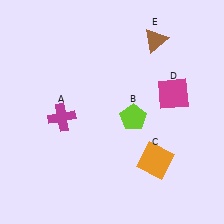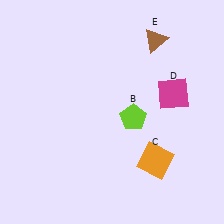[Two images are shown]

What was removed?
The magenta cross (A) was removed in Image 2.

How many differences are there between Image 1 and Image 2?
There is 1 difference between the two images.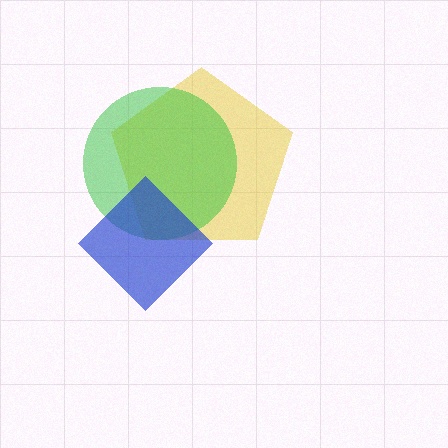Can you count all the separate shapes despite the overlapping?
Yes, there are 3 separate shapes.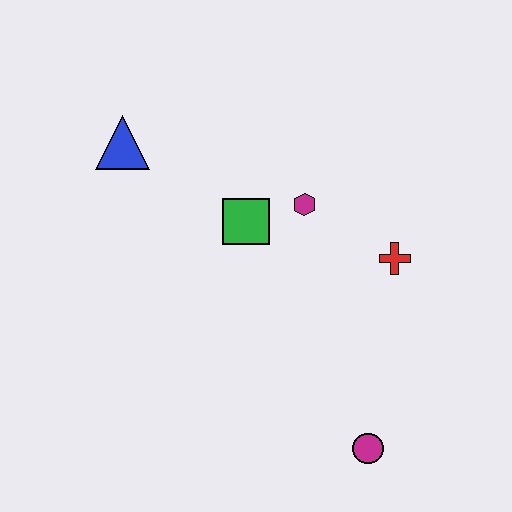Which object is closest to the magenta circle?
The red cross is closest to the magenta circle.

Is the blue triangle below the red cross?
No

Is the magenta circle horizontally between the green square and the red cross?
Yes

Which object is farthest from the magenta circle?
The blue triangle is farthest from the magenta circle.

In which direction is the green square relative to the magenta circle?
The green square is above the magenta circle.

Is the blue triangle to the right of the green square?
No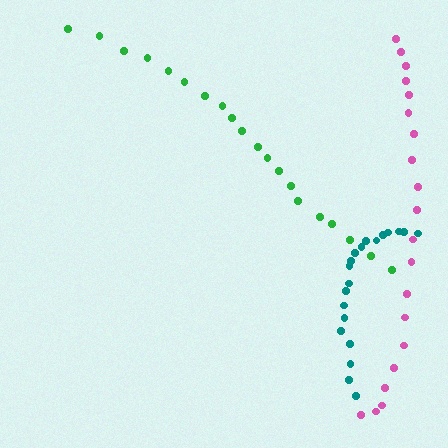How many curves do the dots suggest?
There are 3 distinct paths.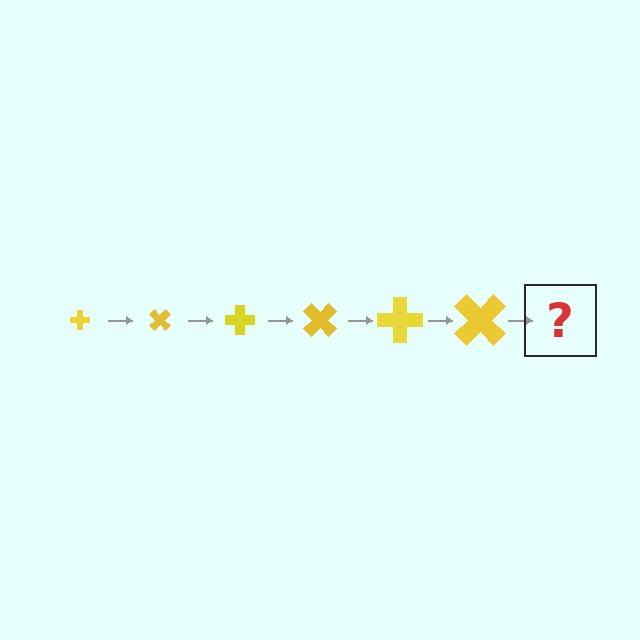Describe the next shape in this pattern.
It should be a cross, larger than the previous one and rotated 270 degrees from the start.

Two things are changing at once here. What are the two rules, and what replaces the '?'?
The two rules are that the cross grows larger each step and it rotates 45 degrees each step. The '?' should be a cross, larger than the previous one and rotated 270 degrees from the start.